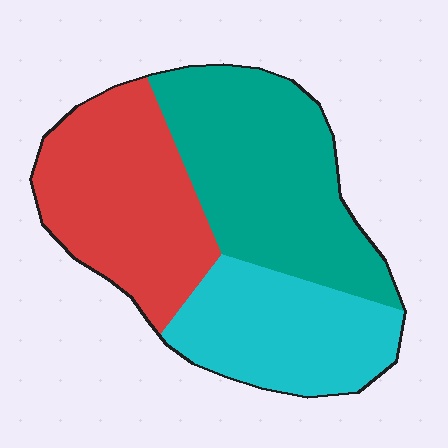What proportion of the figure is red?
Red takes up between a third and a half of the figure.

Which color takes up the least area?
Cyan, at roughly 25%.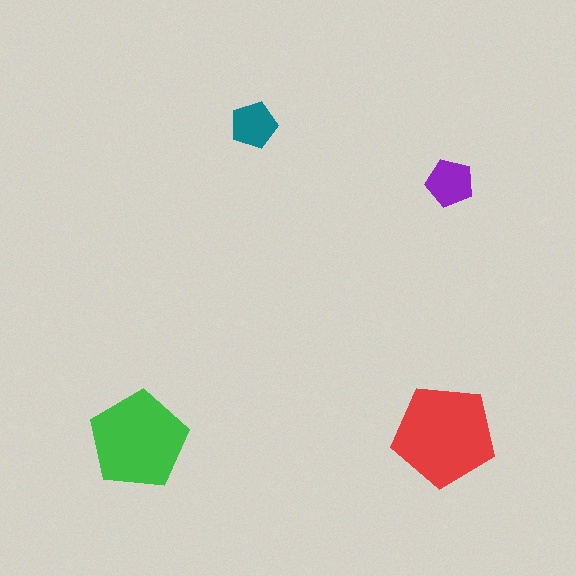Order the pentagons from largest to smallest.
the red one, the green one, the purple one, the teal one.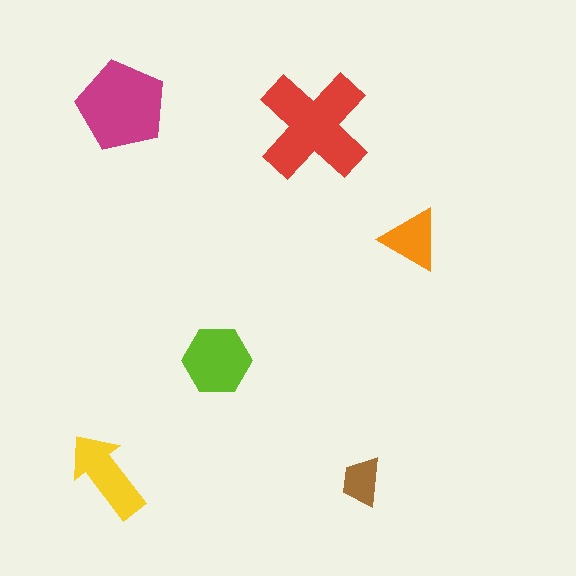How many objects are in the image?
There are 6 objects in the image.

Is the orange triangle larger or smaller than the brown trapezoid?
Larger.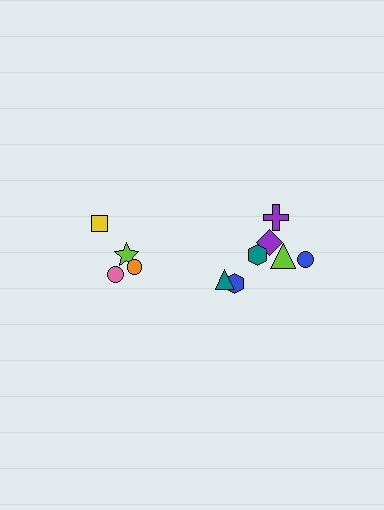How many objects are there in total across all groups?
There are 11 objects.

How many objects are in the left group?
There are 4 objects.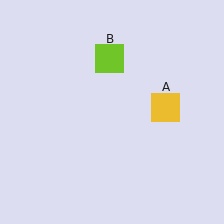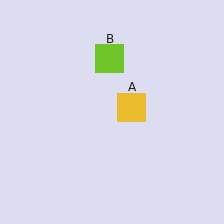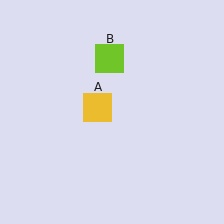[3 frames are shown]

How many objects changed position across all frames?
1 object changed position: yellow square (object A).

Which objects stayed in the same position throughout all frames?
Lime square (object B) remained stationary.